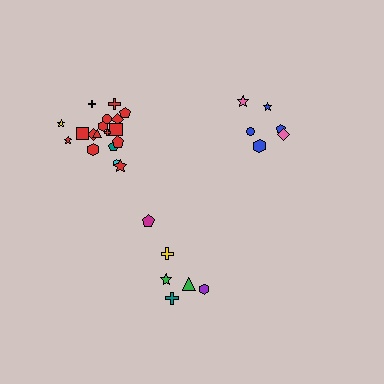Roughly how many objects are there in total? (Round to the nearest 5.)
Roughly 30 objects in total.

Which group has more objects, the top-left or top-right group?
The top-left group.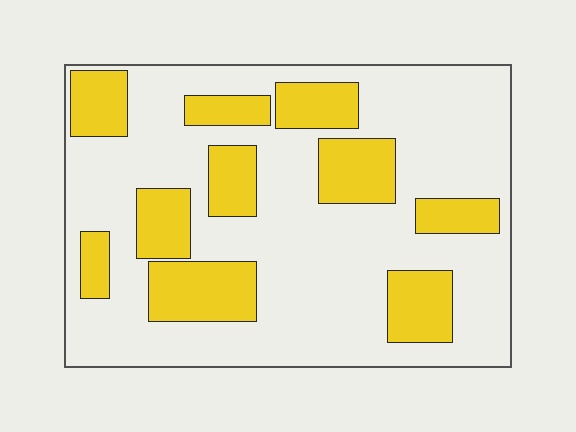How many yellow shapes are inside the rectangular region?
10.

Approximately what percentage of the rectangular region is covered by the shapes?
Approximately 30%.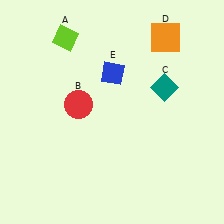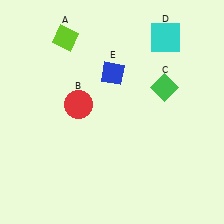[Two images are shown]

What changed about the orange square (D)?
In Image 1, D is orange. In Image 2, it changed to cyan.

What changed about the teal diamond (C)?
In Image 1, C is teal. In Image 2, it changed to green.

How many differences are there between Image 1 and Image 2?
There are 2 differences between the two images.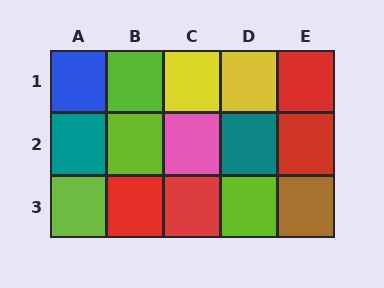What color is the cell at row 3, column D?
Lime.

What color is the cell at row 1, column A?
Blue.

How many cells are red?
4 cells are red.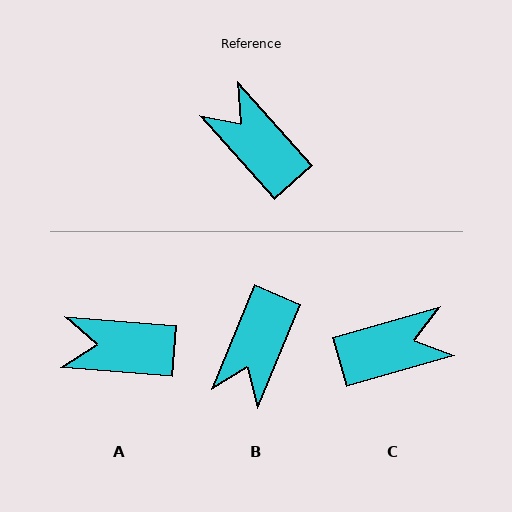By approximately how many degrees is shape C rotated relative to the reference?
Approximately 116 degrees clockwise.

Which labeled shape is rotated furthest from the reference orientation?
C, about 116 degrees away.